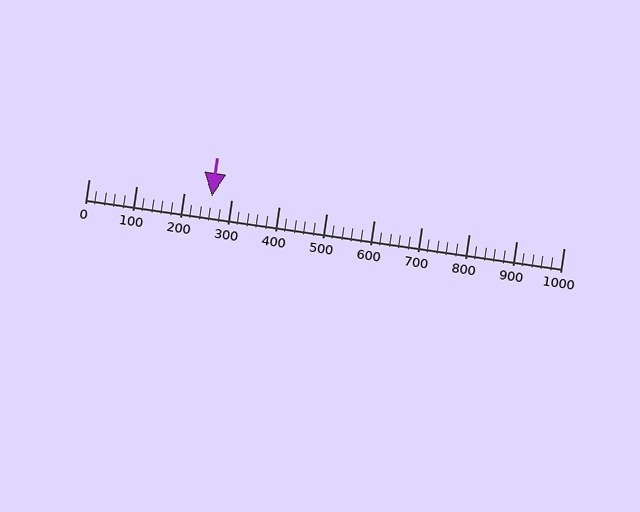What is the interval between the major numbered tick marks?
The major tick marks are spaced 100 units apart.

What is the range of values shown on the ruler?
The ruler shows values from 0 to 1000.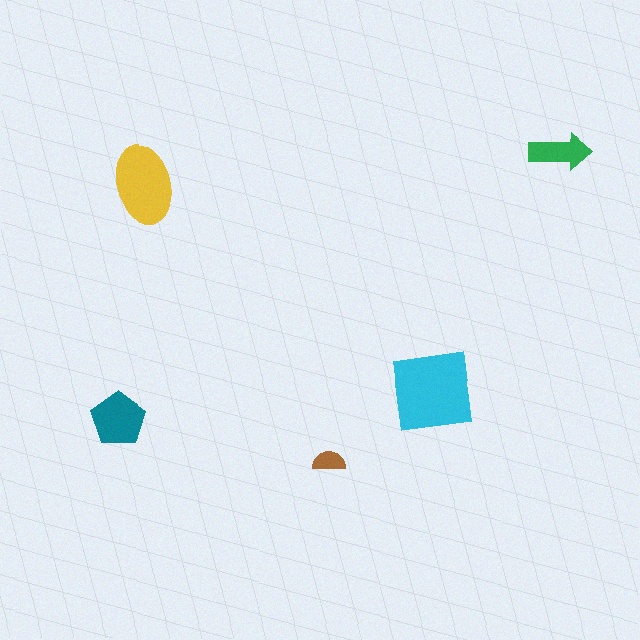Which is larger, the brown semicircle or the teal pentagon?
The teal pentagon.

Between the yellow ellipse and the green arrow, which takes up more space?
The yellow ellipse.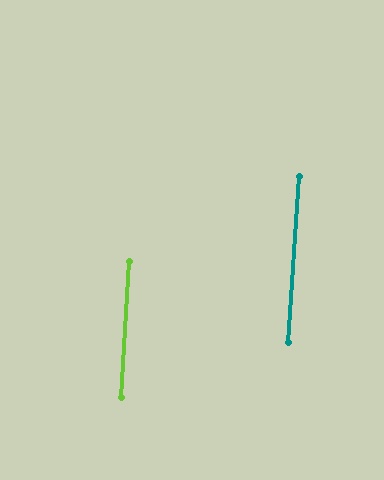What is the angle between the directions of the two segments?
Approximately 0 degrees.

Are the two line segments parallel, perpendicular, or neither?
Parallel — their directions differ by only 0.4°.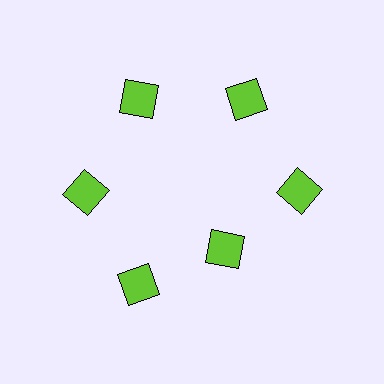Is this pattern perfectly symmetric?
No. The 6 lime diamonds are arranged in a ring, but one element near the 5 o'clock position is pulled inward toward the center, breaking the 6-fold rotational symmetry.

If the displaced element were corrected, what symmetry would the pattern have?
It would have 6-fold rotational symmetry — the pattern would map onto itself every 60 degrees.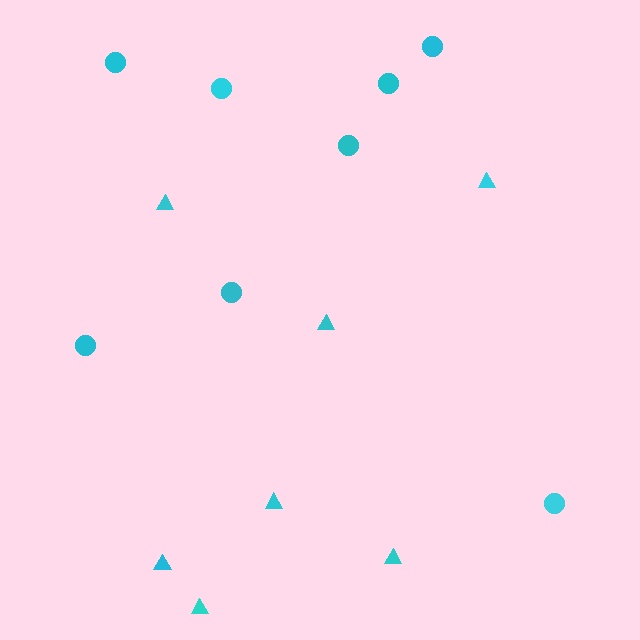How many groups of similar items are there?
There are 2 groups: one group of circles (8) and one group of triangles (7).